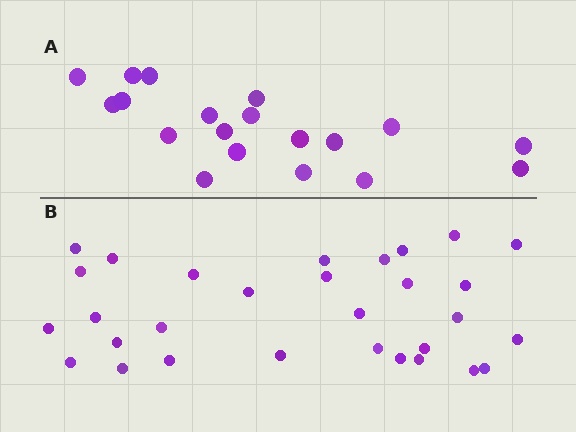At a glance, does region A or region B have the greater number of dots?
Region B (the bottom region) has more dots.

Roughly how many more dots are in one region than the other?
Region B has roughly 12 or so more dots than region A.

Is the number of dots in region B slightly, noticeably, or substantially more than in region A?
Region B has substantially more. The ratio is roughly 1.6 to 1.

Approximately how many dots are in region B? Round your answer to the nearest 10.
About 30 dots.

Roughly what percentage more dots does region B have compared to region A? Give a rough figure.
About 60% more.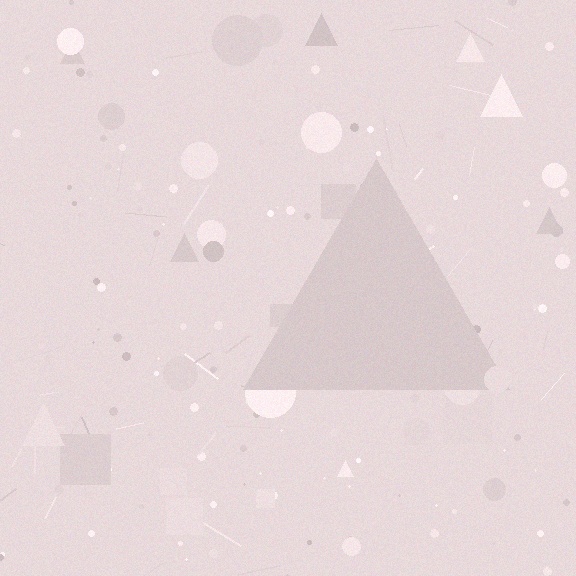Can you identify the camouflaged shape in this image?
The camouflaged shape is a triangle.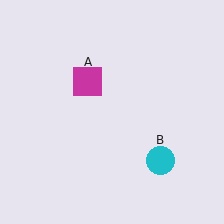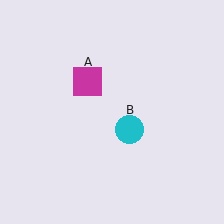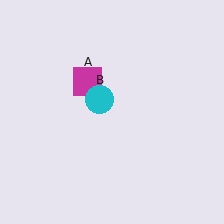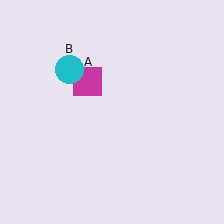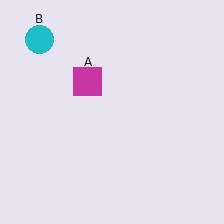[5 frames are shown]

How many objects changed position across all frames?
1 object changed position: cyan circle (object B).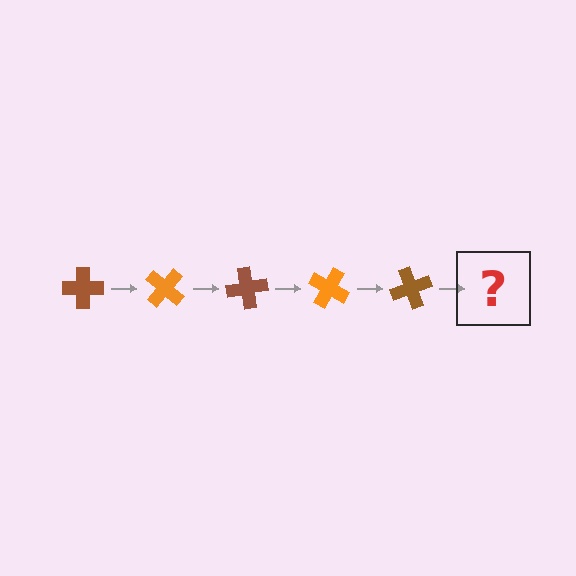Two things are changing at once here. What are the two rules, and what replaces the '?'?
The two rules are that it rotates 40 degrees each step and the color cycles through brown and orange. The '?' should be an orange cross, rotated 200 degrees from the start.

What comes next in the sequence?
The next element should be an orange cross, rotated 200 degrees from the start.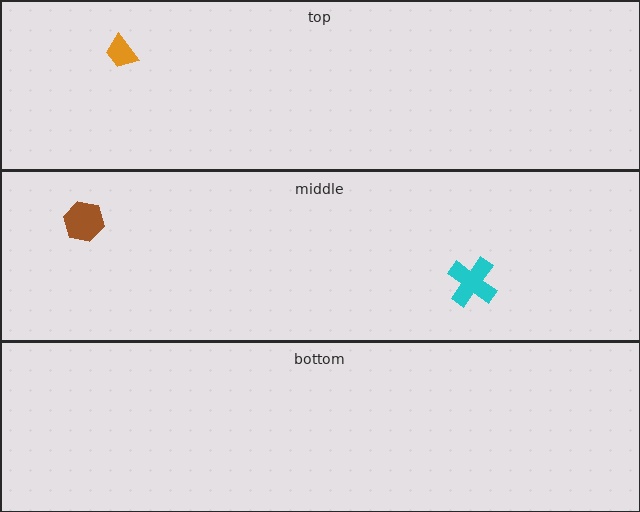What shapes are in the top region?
The orange trapezoid.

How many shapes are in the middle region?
2.